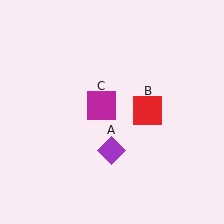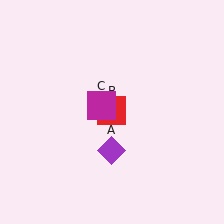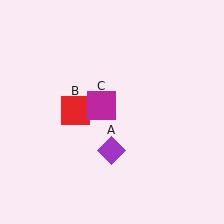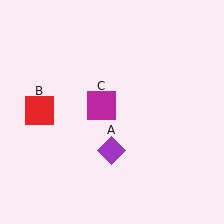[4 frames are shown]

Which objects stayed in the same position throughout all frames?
Purple diamond (object A) and magenta square (object C) remained stationary.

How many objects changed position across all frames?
1 object changed position: red square (object B).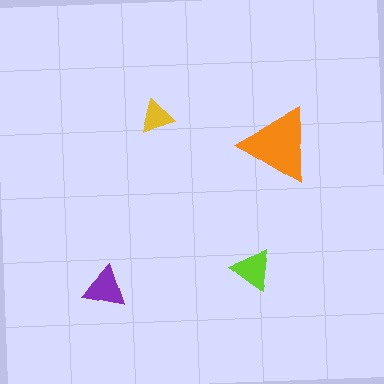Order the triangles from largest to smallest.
the orange one, the purple one, the lime one, the yellow one.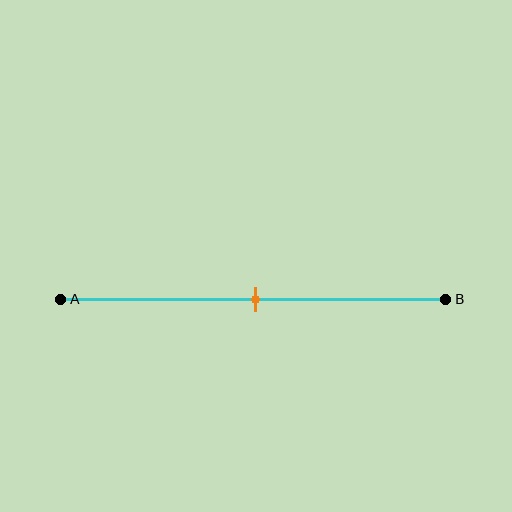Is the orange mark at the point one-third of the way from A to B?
No, the mark is at about 50% from A, not at the 33% one-third point.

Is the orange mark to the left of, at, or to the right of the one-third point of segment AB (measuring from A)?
The orange mark is to the right of the one-third point of segment AB.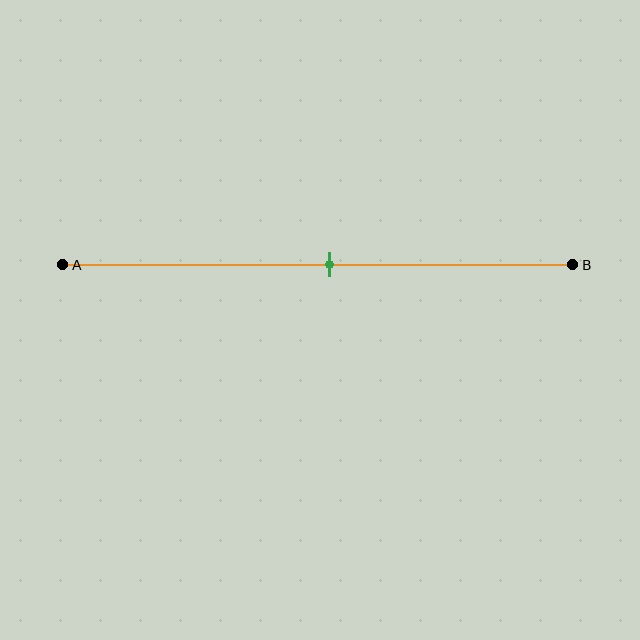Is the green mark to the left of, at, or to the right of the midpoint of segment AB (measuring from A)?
The green mark is approximately at the midpoint of segment AB.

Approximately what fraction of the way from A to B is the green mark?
The green mark is approximately 50% of the way from A to B.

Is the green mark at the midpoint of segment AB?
Yes, the mark is approximately at the midpoint.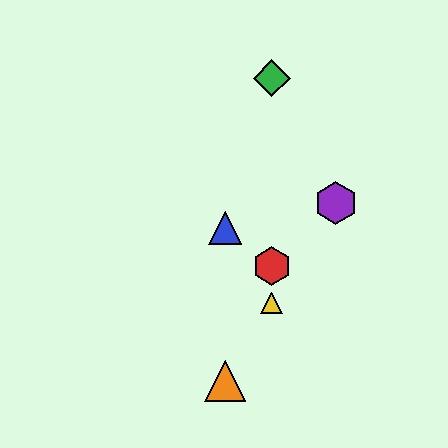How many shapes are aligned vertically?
3 shapes (the red hexagon, the green diamond, the yellow triangle) are aligned vertically.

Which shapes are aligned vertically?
The red hexagon, the green diamond, the yellow triangle are aligned vertically.